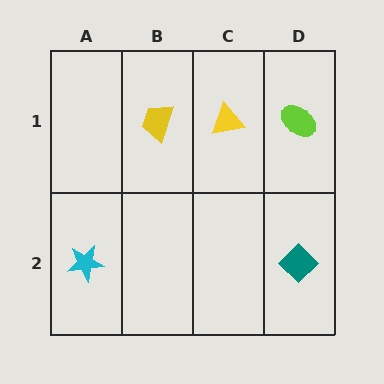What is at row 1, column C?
A yellow triangle.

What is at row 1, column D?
A lime ellipse.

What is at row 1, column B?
A yellow trapezoid.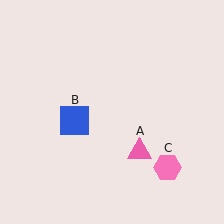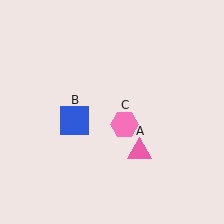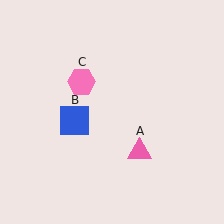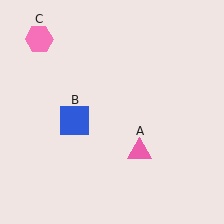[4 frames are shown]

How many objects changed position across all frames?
1 object changed position: pink hexagon (object C).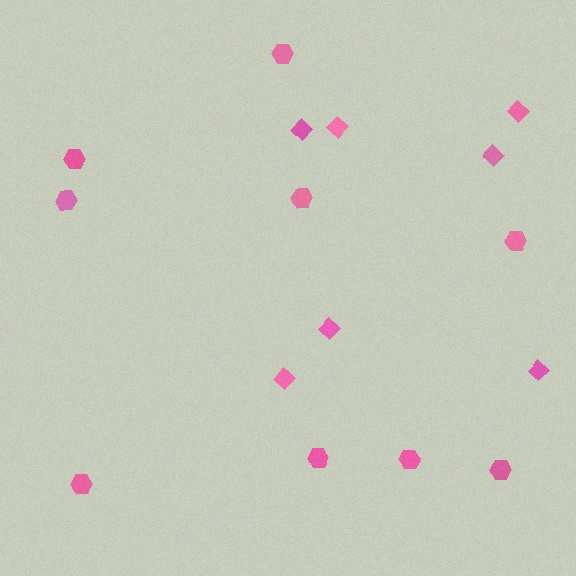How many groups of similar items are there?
There are 2 groups: one group of hexagons (9) and one group of diamonds (7).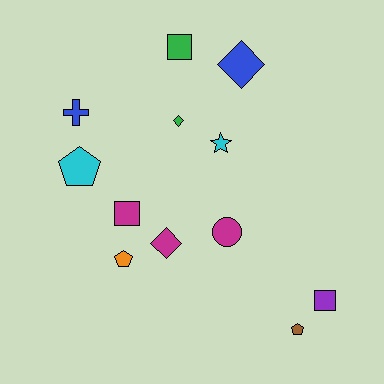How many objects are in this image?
There are 12 objects.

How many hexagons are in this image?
There are no hexagons.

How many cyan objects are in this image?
There are 2 cyan objects.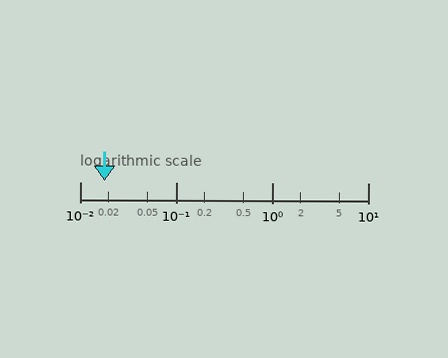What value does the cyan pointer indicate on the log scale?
The pointer indicates approximately 0.018.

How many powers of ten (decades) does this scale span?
The scale spans 3 decades, from 0.01 to 10.